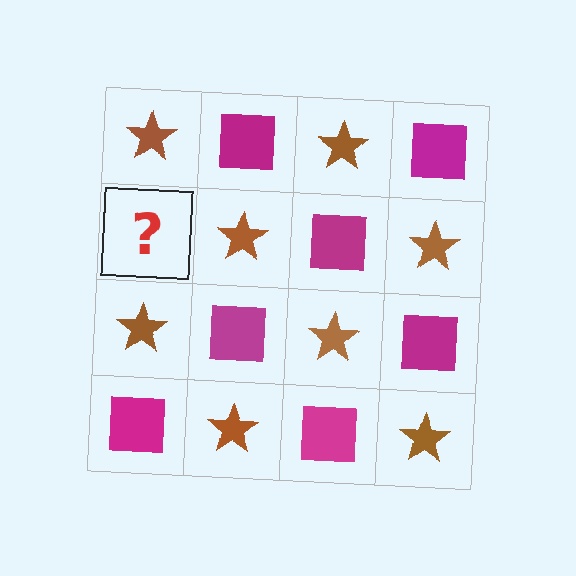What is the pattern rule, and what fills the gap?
The rule is that it alternates brown star and magenta square in a checkerboard pattern. The gap should be filled with a magenta square.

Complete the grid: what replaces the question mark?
The question mark should be replaced with a magenta square.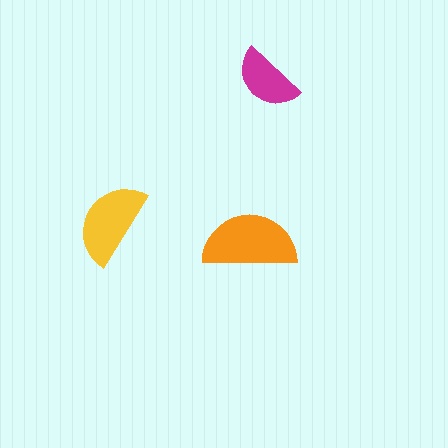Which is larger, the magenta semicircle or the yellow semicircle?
The yellow one.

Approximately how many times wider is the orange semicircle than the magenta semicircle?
About 1.5 times wider.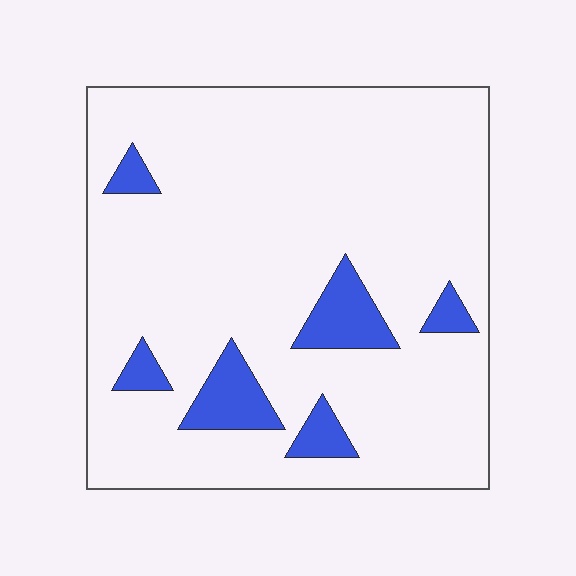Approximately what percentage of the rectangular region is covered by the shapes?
Approximately 10%.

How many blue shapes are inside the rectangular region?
6.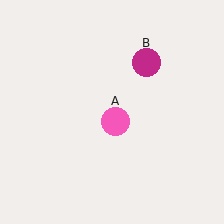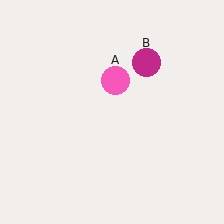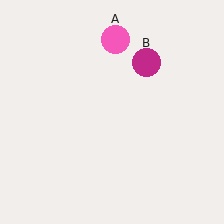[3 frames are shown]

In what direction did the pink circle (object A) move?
The pink circle (object A) moved up.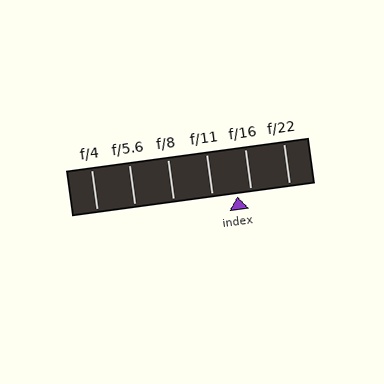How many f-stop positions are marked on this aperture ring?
There are 6 f-stop positions marked.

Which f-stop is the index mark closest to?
The index mark is closest to f/16.